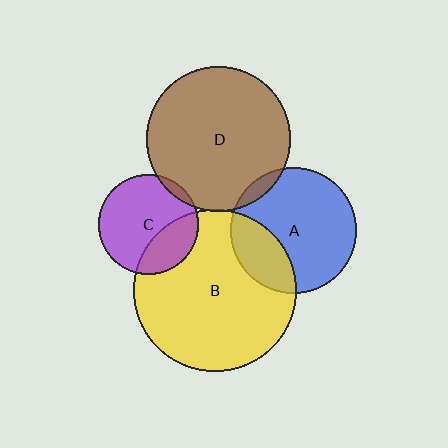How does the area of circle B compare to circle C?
Approximately 2.6 times.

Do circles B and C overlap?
Yes.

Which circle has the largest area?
Circle B (yellow).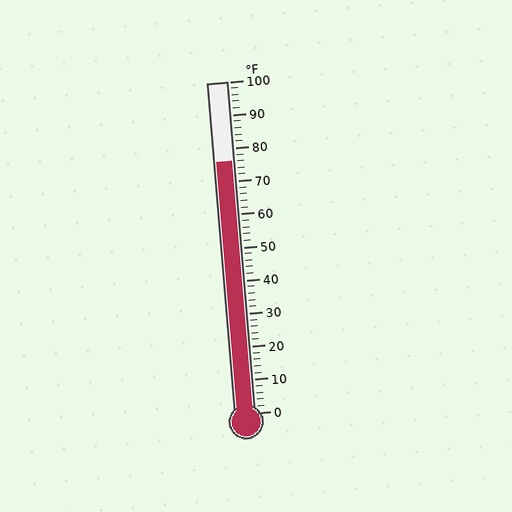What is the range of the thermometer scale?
The thermometer scale ranges from 0°F to 100°F.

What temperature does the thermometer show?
The thermometer shows approximately 76°F.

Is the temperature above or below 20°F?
The temperature is above 20°F.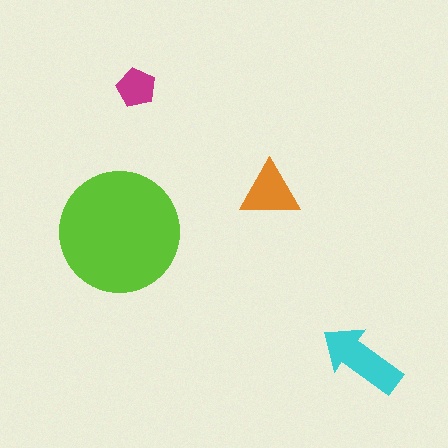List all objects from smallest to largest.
The magenta pentagon, the orange triangle, the cyan arrow, the lime circle.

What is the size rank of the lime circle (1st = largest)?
1st.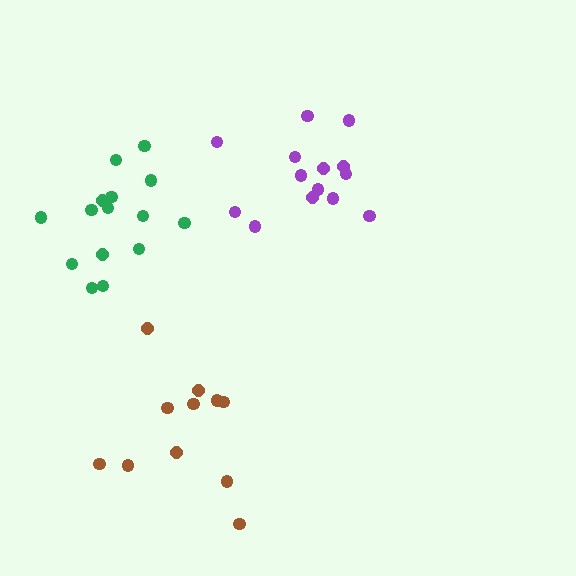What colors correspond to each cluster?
The clusters are colored: brown, purple, green.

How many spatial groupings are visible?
There are 3 spatial groupings.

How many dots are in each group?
Group 1: 11 dots, Group 2: 14 dots, Group 3: 15 dots (40 total).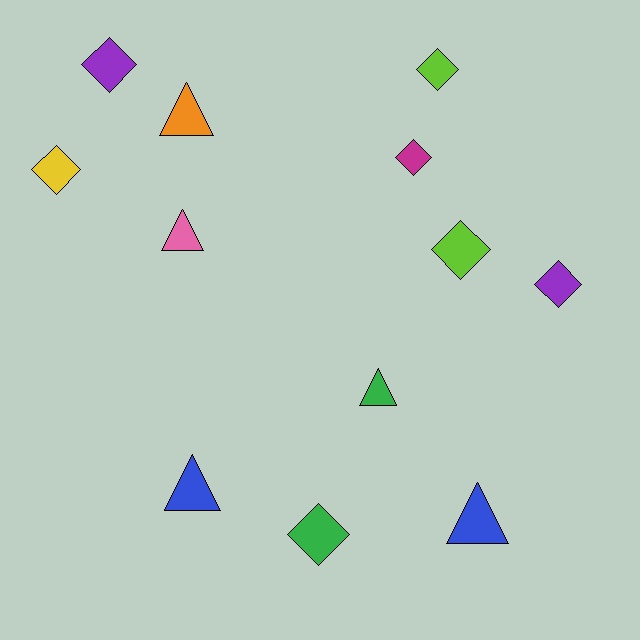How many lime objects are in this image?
There are 2 lime objects.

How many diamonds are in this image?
There are 7 diamonds.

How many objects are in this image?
There are 12 objects.